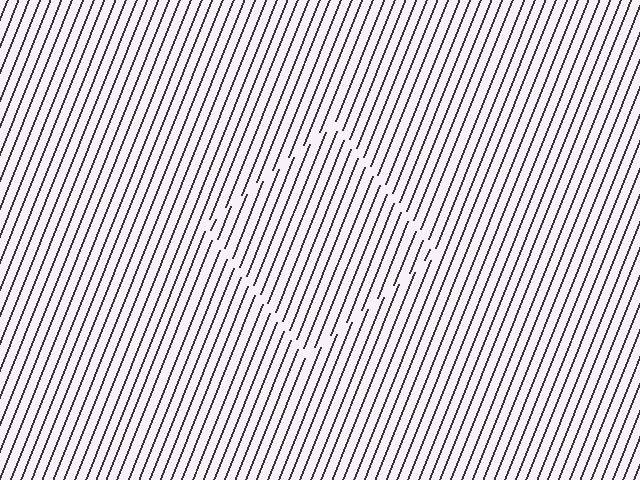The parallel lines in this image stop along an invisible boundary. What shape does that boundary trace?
An illusory square. The interior of the shape contains the same grating, shifted by half a period — the contour is defined by the phase discontinuity where line-ends from the inner and outer gratings abut.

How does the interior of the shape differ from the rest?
The interior of the shape contains the same grating, shifted by half a period — the contour is defined by the phase discontinuity where line-ends from the inner and outer gratings abut.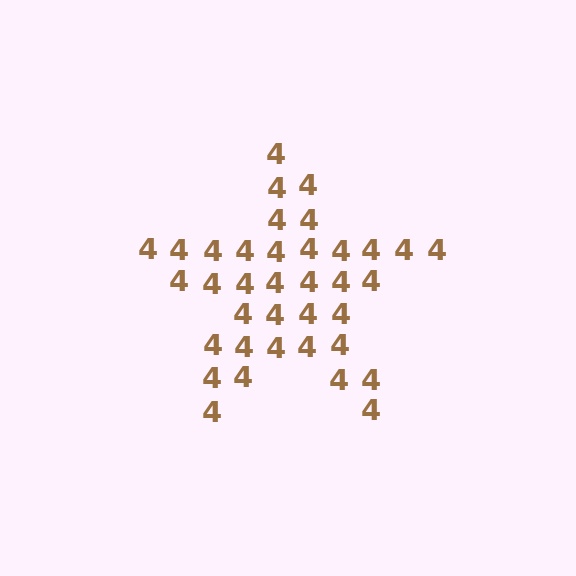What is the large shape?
The large shape is a star.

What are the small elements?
The small elements are digit 4's.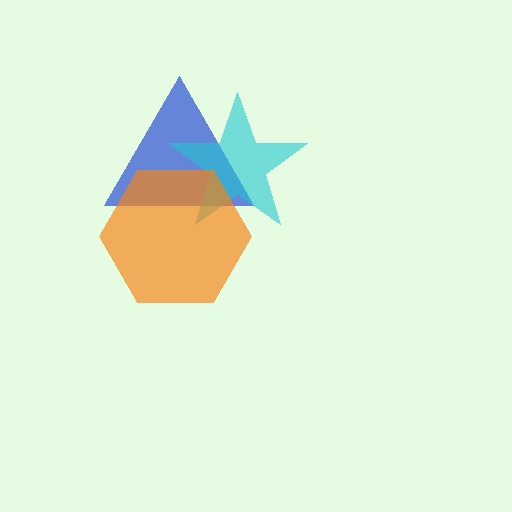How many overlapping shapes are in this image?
There are 3 overlapping shapes in the image.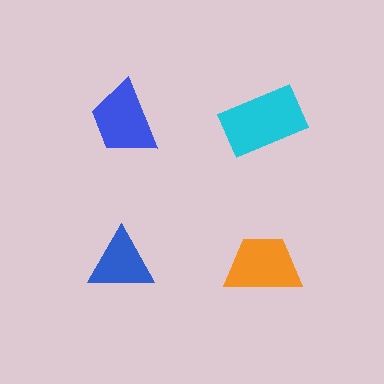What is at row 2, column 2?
An orange trapezoid.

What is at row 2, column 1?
A blue triangle.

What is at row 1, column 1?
A blue trapezoid.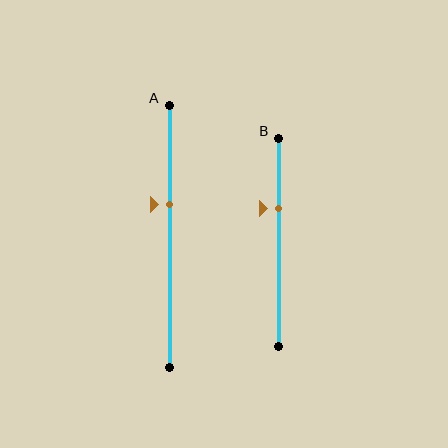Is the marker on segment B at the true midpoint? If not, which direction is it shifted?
No, the marker on segment B is shifted upward by about 16% of the segment length.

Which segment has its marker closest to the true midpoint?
Segment A has its marker closest to the true midpoint.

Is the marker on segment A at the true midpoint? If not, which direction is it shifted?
No, the marker on segment A is shifted upward by about 12% of the segment length.